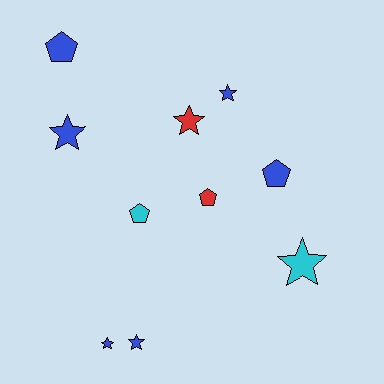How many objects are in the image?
There are 10 objects.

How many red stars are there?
There is 1 red star.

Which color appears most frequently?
Blue, with 6 objects.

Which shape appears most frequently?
Star, with 6 objects.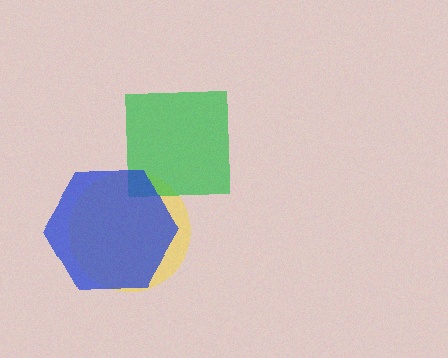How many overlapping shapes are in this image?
There are 3 overlapping shapes in the image.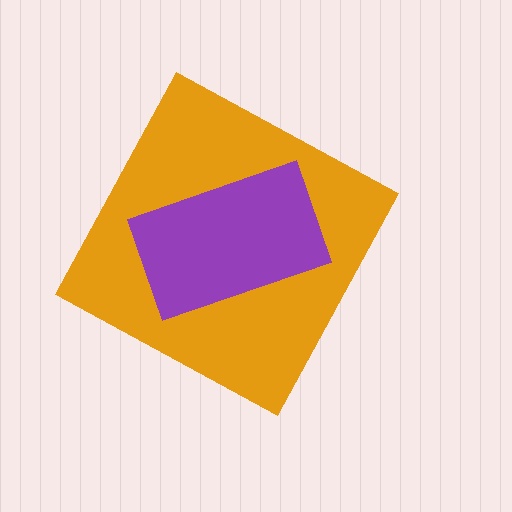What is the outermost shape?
The orange diamond.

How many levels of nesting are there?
2.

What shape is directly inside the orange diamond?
The purple rectangle.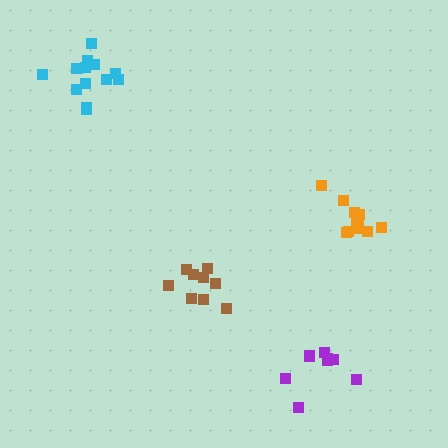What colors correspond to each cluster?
The clusters are colored: orange, cyan, purple, brown.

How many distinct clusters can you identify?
There are 4 distinct clusters.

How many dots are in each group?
Group 1: 11 dots, Group 2: 13 dots, Group 3: 8 dots, Group 4: 9 dots (41 total).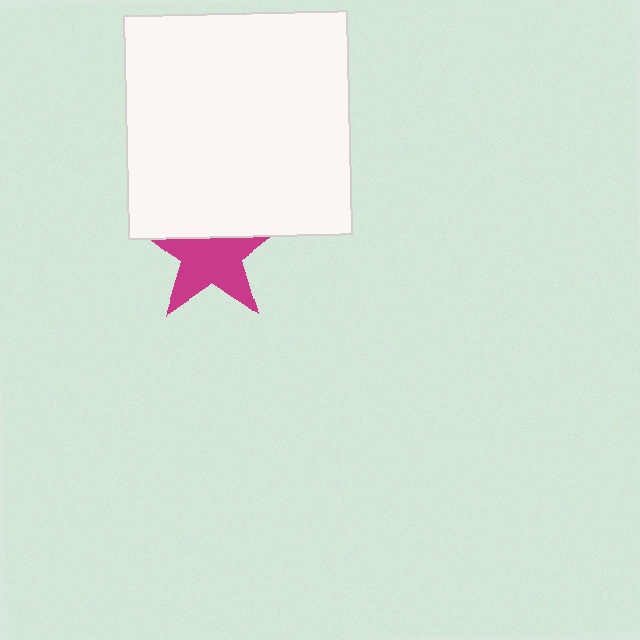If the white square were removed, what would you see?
You would see the complete magenta star.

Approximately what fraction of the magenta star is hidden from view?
Roughly 36% of the magenta star is hidden behind the white square.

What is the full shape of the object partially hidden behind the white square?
The partially hidden object is a magenta star.